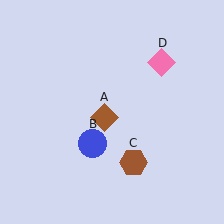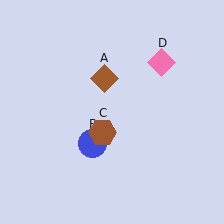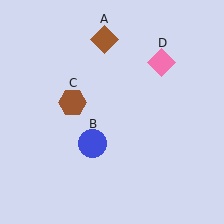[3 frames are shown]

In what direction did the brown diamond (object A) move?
The brown diamond (object A) moved up.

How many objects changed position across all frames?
2 objects changed position: brown diamond (object A), brown hexagon (object C).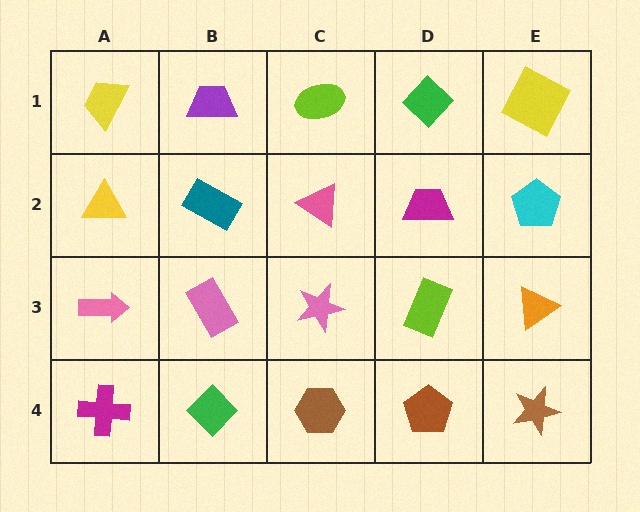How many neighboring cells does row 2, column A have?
3.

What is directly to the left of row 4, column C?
A green diamond.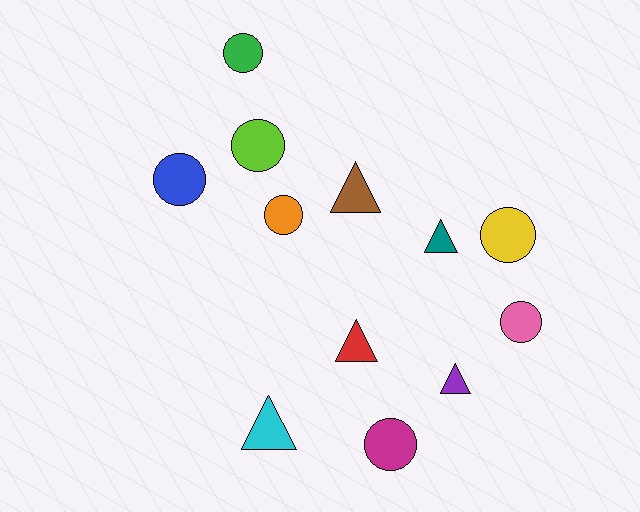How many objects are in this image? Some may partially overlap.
There are 12 objects.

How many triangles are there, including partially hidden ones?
There are 5 triangles.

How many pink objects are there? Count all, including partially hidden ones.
There is 1 pink object.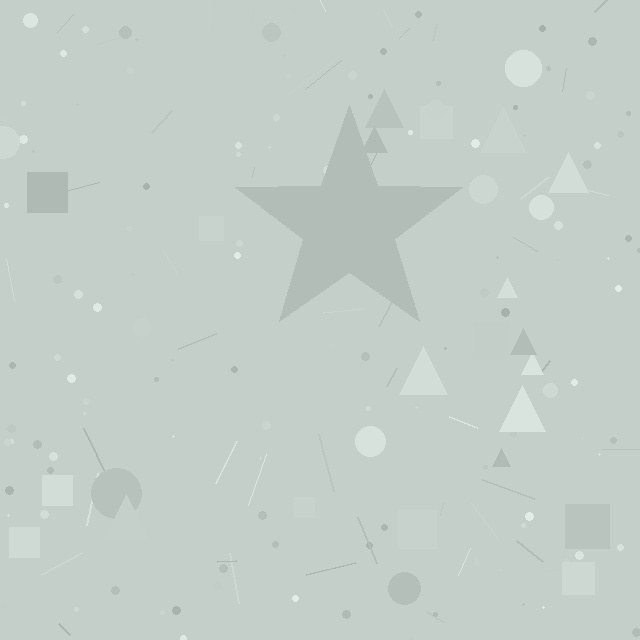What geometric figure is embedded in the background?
A star is embedded in the background.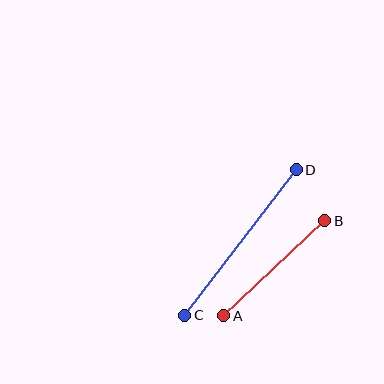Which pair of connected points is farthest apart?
Points C and D are farthest apart.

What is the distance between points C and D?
The distance is approximately 183 pixels.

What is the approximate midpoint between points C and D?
The midpoint is at approximately (241, 243) pixels.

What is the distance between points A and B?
The distance is approximately 138 pixels.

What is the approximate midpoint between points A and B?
The midpoint is at approximately (274, 268) pixels.